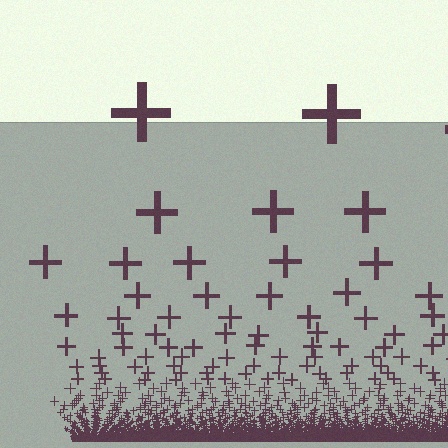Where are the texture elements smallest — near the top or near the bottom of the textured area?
Near the bottom.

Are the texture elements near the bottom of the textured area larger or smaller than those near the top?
Smaller. The gradient is inverted — elements near the bottom are smaller and denser.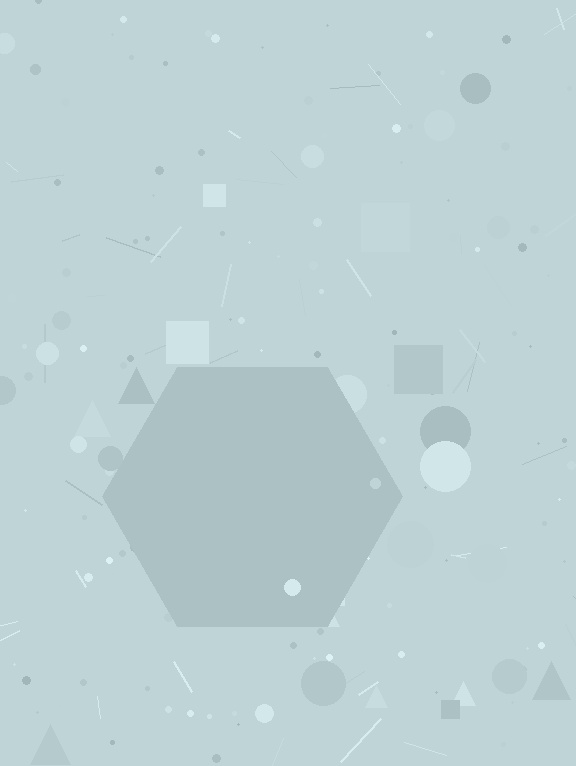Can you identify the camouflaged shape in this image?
The camouflaged shape is a hexagon.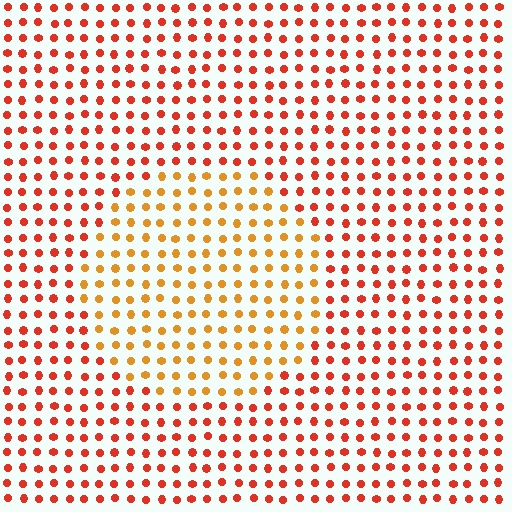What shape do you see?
I see a circle.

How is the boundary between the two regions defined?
The boundary is defined purely by a slight shift in hue (about 32 degrees). Spacing, size, and orientation are identical on both sides.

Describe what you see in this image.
The image is filled with small red elements in a uniform arrangement. A circle-shaped region is visible where the elements are tinted to a slightly different hue, forming a subtle color boundary.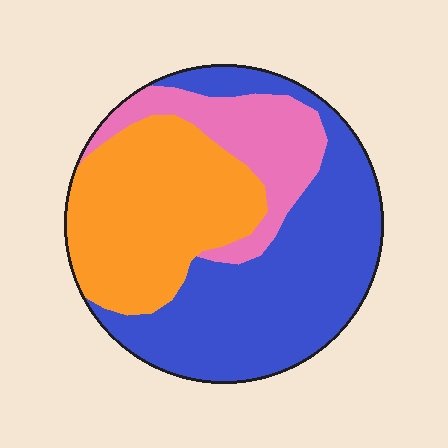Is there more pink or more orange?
Orange.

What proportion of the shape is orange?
Orange takes up about one third (1/3) of the shape.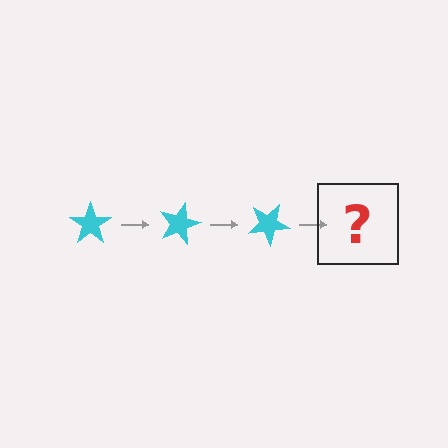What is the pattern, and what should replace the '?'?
The pattern is that the star rotates 15 degrees each step. The '?' should be a cyan star rotated 45 degrees.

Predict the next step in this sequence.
The next step is a cyan star rotated 45 degrees.